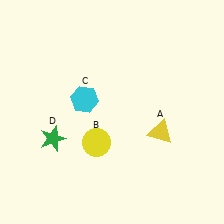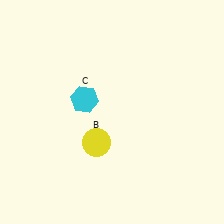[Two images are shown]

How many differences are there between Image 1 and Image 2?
There are 2 differences between the two images.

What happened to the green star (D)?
The green star (D) was removed in Image 2. It was in the bottom-left area of Image 1.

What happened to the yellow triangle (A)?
The yellow triangle (A) was removed in Image 2. It was in the bottom-right area of Image 1.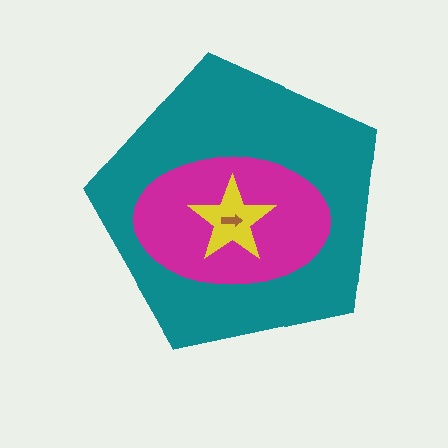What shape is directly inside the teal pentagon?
The magenta ellipse.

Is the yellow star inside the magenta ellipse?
Yes.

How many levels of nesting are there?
4.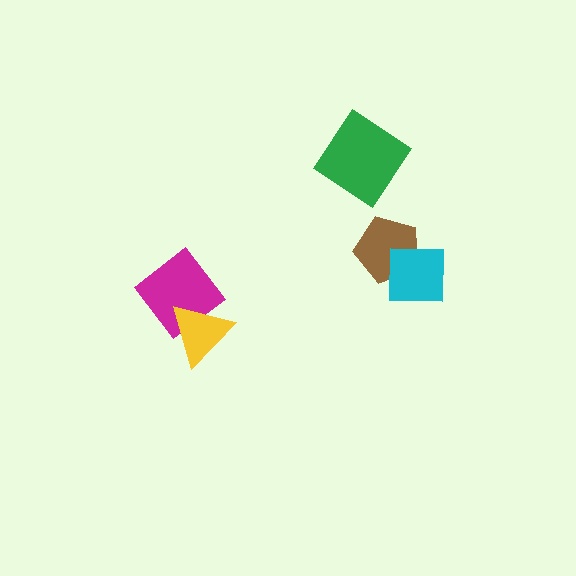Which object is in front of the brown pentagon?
The cyan square is in front of the brown pentagon.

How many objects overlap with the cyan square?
1 object overlaps with the cyan square.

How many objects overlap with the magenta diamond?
1 object overlaps with the magenta diamond.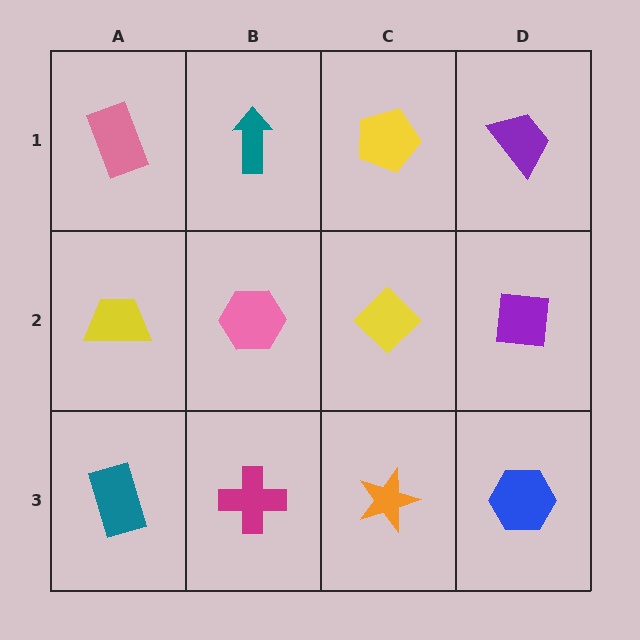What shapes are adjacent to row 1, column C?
A yellow diamond (row 2, column C), a teal arrow (row 1, column B), a purple trapezoid (row 1, column D).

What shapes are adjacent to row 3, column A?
A yellow trapezoid (row 2, column A), a magenta cross (row 3, column B).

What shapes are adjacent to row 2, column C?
A yellow pentagon (row 1, column C), an orange star (row 3, column C), a pink hexagon (row 2, column B), a purple square (row 2, column D).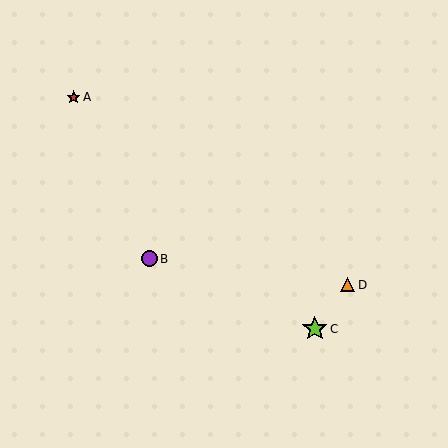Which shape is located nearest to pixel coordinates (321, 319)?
The lime star (labeled C) at (315, 329) is nearest to that location.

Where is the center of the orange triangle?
The center of the orange triangle is at (348, 285).